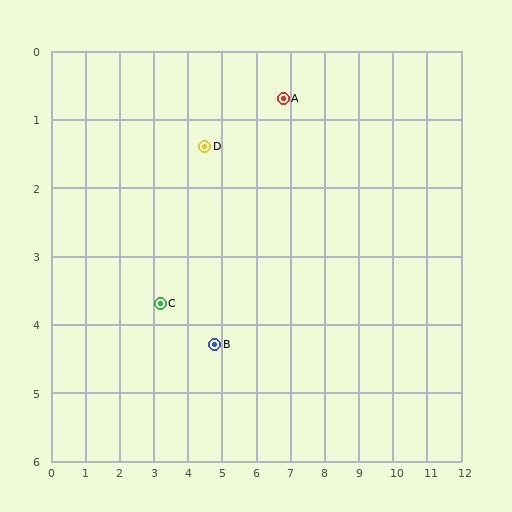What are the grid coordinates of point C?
Point C is at approximately (3.2, 3.7).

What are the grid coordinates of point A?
Point A is at approximately (6.8, 0.7).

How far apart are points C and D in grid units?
Points C and D are about 2.6 grid units apart.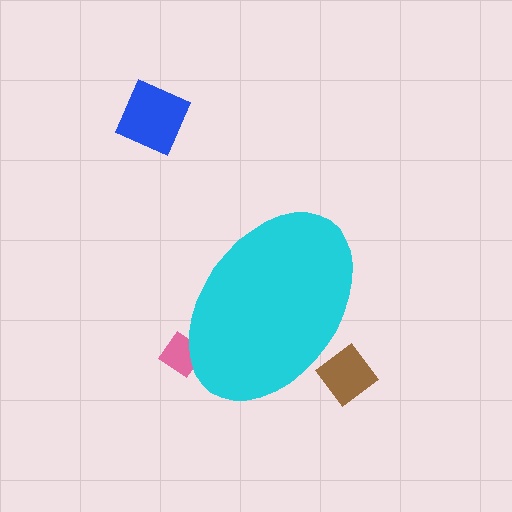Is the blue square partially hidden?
No, the blue square is fully visible.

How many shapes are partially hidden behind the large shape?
2 shapes are partially hidden.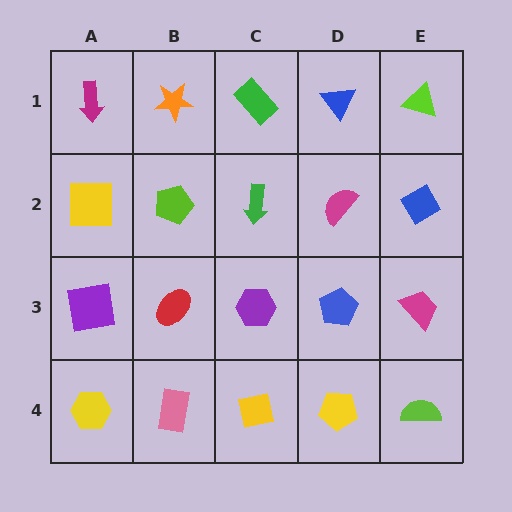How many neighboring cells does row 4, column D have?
3.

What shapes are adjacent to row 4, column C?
A purple hexagon (row 3, column C), a pink rectangle (row 4, column B), a yellow pentagon (row 4, column D).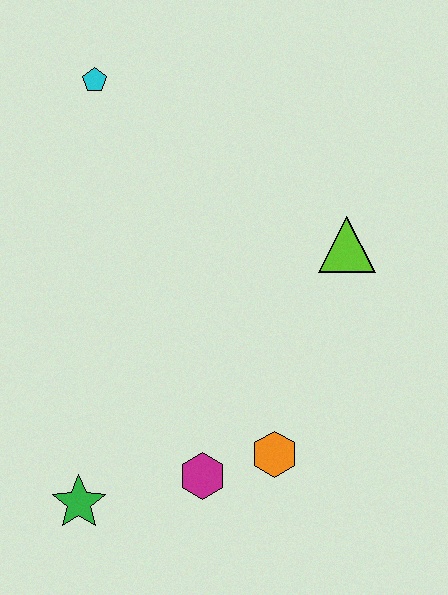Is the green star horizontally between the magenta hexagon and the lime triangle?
No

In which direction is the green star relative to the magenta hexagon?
The green star is to the left of the magenta hexagon.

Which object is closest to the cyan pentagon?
The lime triangle is closest to the cyan pentagon.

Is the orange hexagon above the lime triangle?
No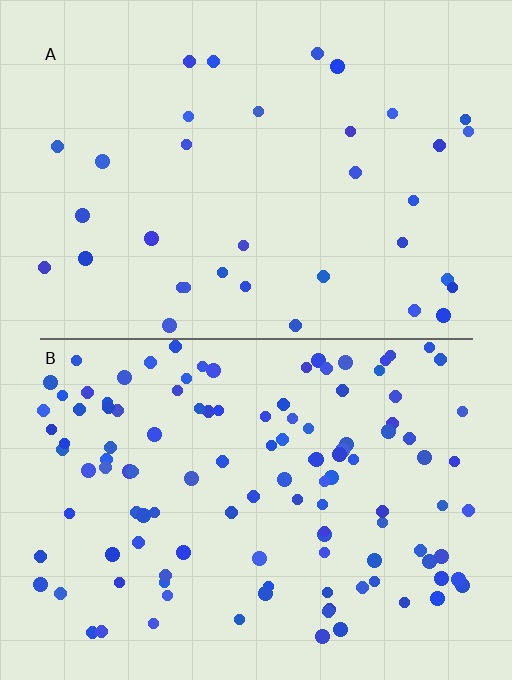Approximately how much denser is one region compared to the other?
Approximately 3.3× — region B over region A.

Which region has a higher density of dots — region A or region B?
B (the bottom).